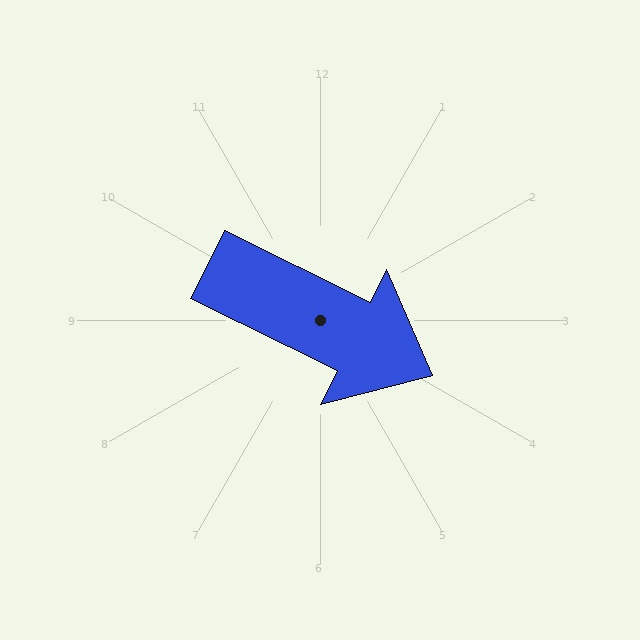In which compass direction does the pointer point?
Southeast.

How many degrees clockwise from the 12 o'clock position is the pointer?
Approximately 116 degrees.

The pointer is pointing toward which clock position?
Roughly 4 o'clock.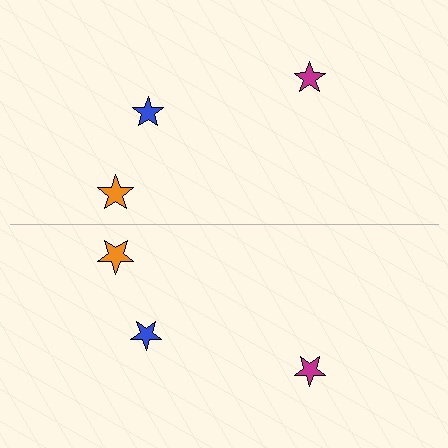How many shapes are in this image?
There are 6 shapes in this image.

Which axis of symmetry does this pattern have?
The pattern has a horizontal axis of symmetry running through the center of the image.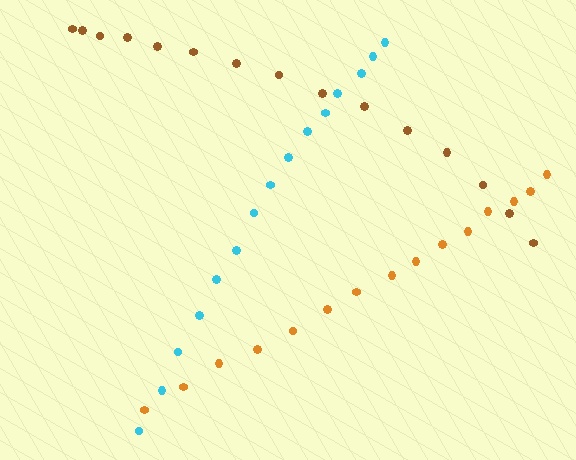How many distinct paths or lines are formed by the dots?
There are 3 distinct paths.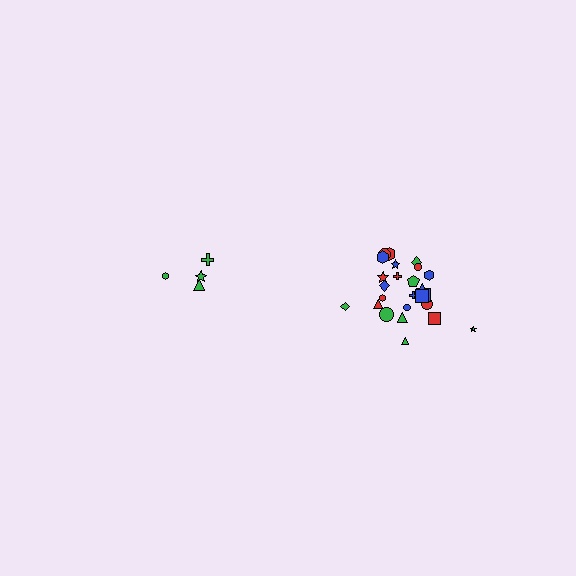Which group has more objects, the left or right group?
The right group.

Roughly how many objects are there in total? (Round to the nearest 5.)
Roughly 30 objects in total.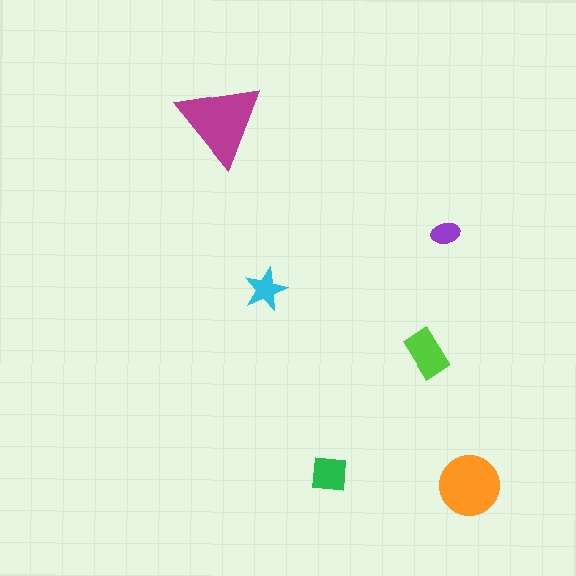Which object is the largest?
The magenta triangle.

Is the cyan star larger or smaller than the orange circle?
Smaller.